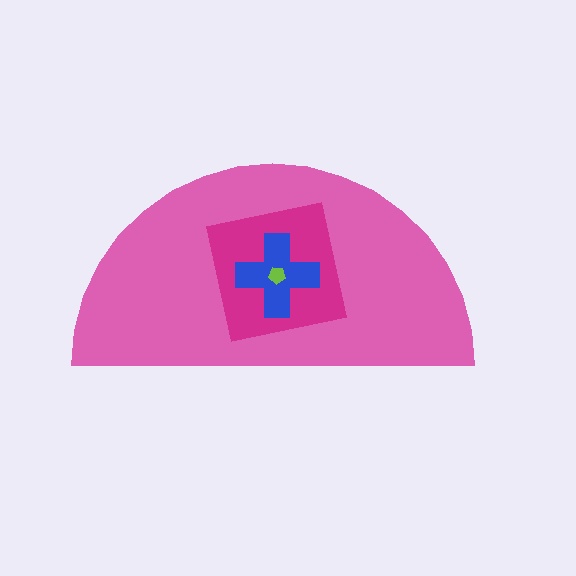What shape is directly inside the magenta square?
The blue cross.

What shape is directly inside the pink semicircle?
The magenta square.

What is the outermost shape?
The pink semicircle.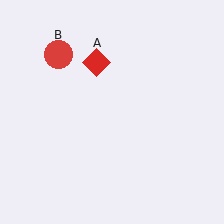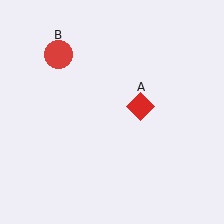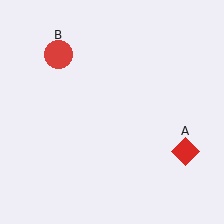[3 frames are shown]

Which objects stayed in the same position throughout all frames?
Red circle (object B) remained stationary.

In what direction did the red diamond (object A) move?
The red diamond (object A) moved down and to the right.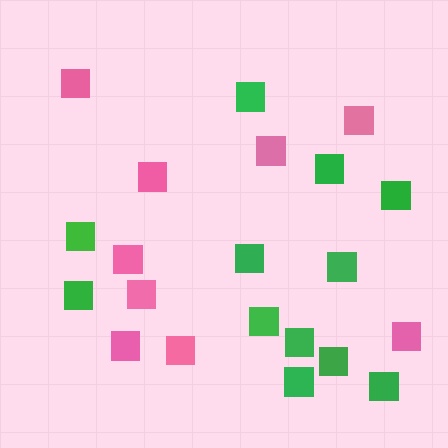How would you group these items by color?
There are 2 groups: one group of pink squares (9) and one group of green squares (12).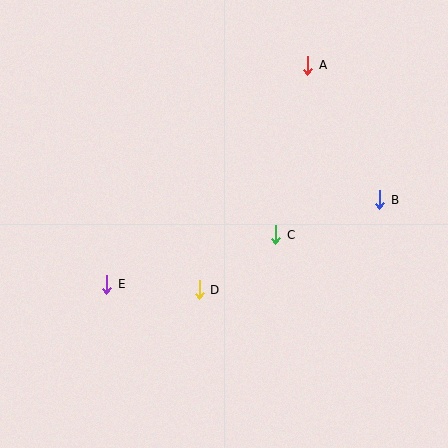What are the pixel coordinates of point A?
Point A is at (308, 65).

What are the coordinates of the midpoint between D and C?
The midpoint between D and C is at (237, 262).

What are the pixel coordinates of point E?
Point E is at (107, 284).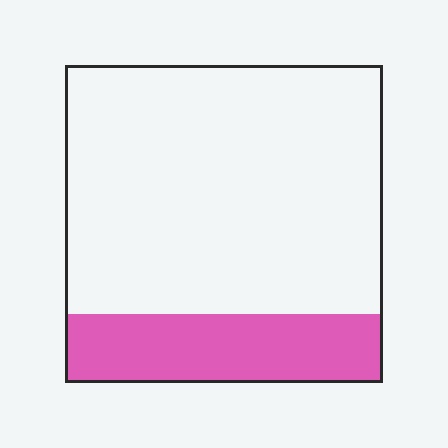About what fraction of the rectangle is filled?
About one fifth (1/5).